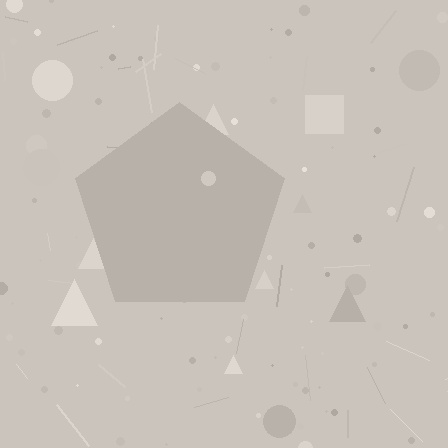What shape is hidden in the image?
A pentagon is hidden in the image.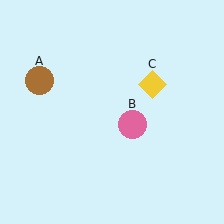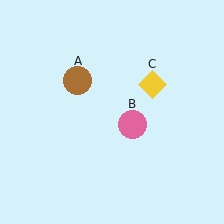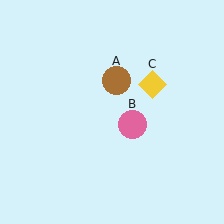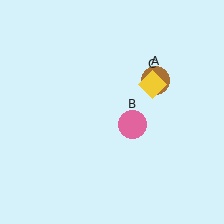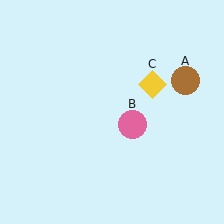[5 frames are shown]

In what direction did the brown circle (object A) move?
The brown circle (object A) moved right.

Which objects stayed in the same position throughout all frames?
Pink circle (object B) and yellow diamond (object C) remained stationary.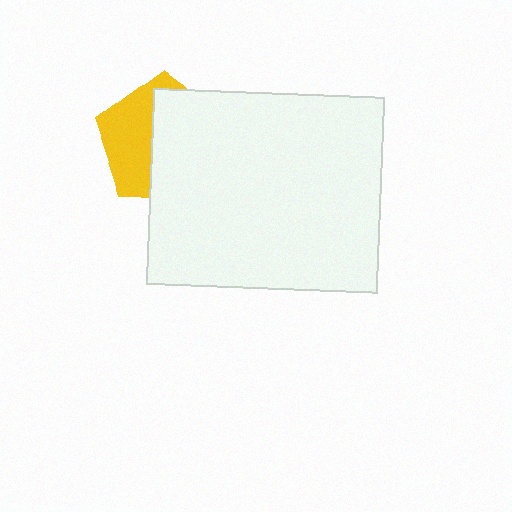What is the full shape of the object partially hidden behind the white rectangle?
The partially hidden object is a yellow pentagon.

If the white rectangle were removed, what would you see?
You would see the complete yellow pentagon.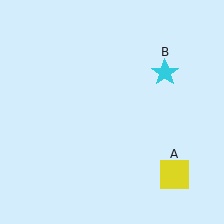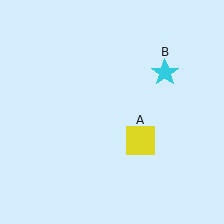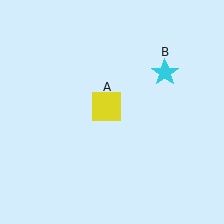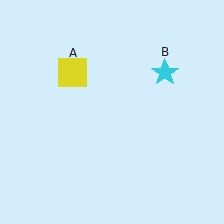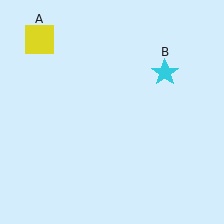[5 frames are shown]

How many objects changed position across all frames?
1 object changed position: yellow square (object A).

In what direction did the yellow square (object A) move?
The yellow square (object A) moved up and to the left.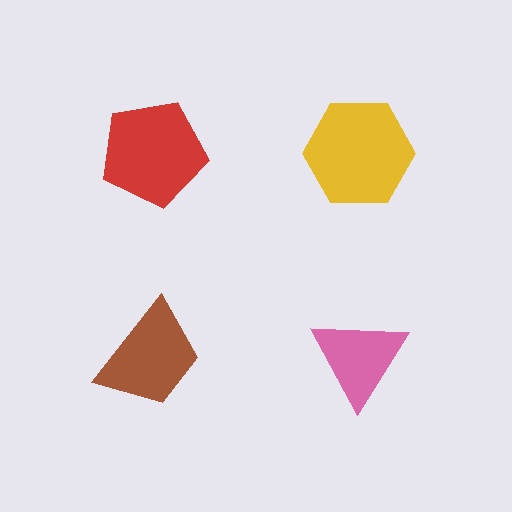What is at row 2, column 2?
A pink triangle.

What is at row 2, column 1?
A brown trapezoid.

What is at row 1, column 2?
A yellow hexagon.